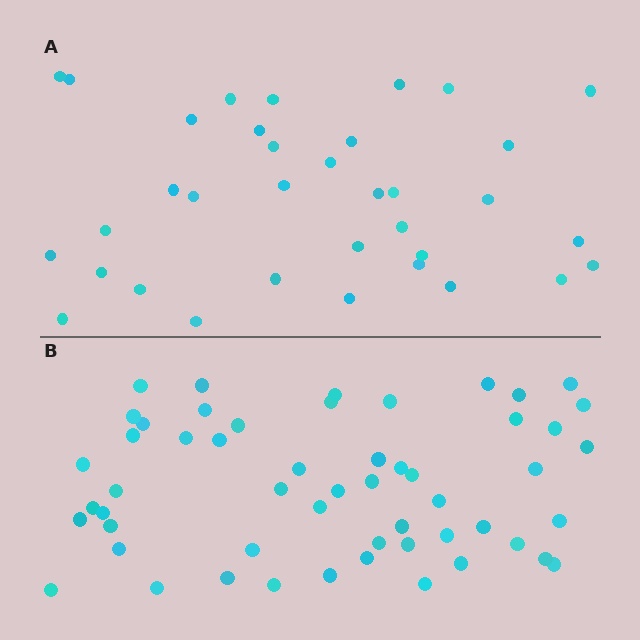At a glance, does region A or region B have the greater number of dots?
Region B (the bottom region) has more dots.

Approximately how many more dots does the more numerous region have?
Region B has approximately 20 more dots than region A.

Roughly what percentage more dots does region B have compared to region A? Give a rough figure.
About 55% more.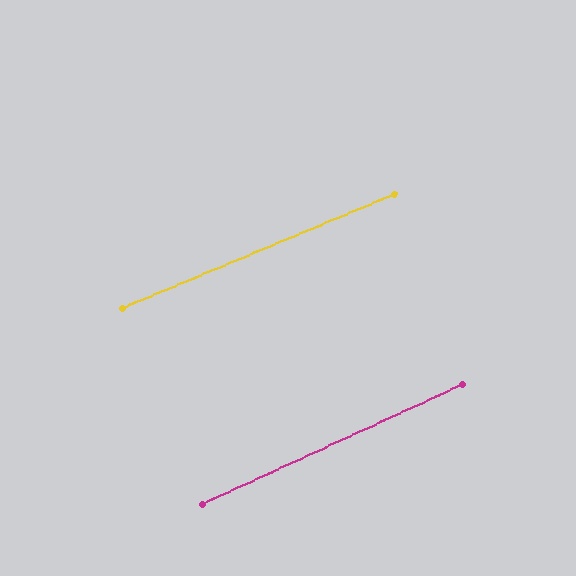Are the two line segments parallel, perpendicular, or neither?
Parallel — their directions differ by only 2.0°.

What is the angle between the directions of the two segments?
Approximately 2 degrees.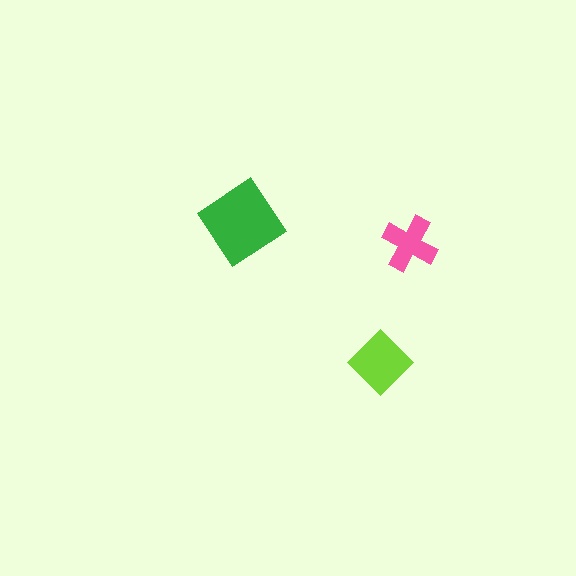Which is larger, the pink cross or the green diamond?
The green diamond.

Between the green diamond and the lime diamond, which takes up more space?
The green diamond.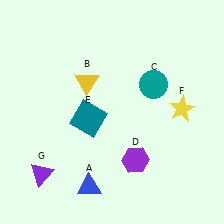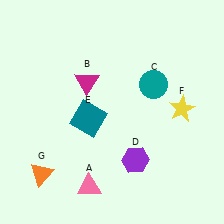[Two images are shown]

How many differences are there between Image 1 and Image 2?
There are 3 differences between the two images.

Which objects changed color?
A changed from blue to pink. B changed from yellow to magenta. G changed from purple to orange.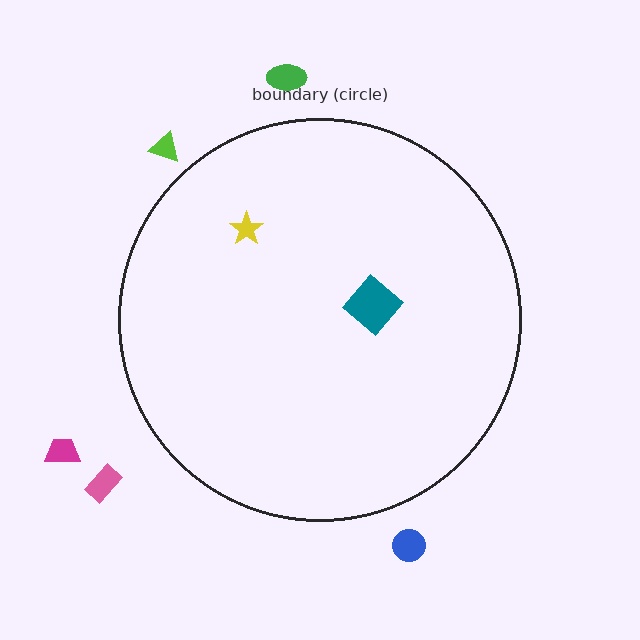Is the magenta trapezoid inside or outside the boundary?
Outside.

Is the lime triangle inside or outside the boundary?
Outside.